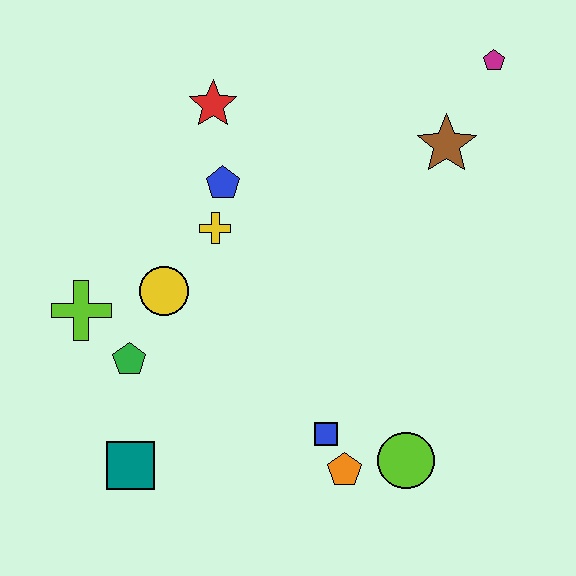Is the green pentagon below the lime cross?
Yes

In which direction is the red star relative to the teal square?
The red star is above the teal square.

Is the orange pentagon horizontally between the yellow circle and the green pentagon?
No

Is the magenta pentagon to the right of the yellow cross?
Yes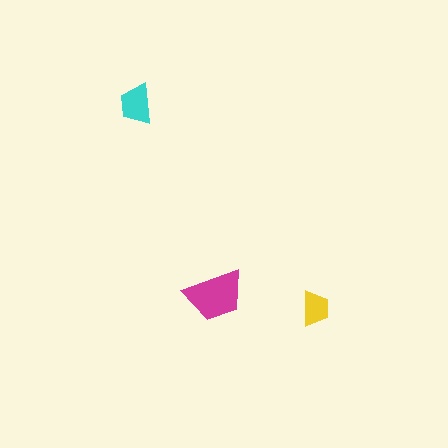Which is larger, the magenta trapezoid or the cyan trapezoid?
The magenta one.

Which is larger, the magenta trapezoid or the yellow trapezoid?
The magenta one.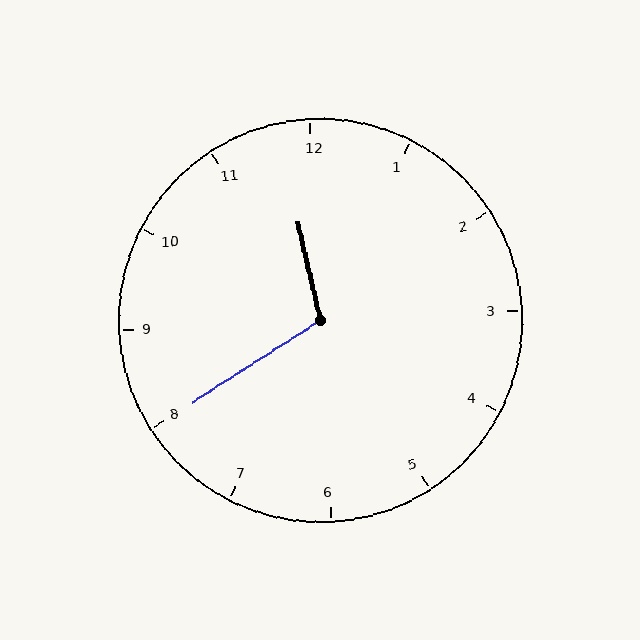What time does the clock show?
11:40.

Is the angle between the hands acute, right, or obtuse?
It is obtuse.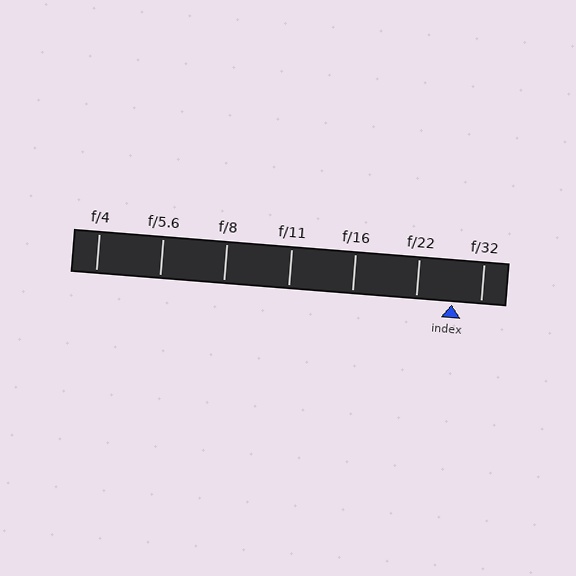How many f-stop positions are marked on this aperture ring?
There are 7 f-stop positions marked.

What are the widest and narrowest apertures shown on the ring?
The widest aperture shown is f/4 and the narrowest is f/32.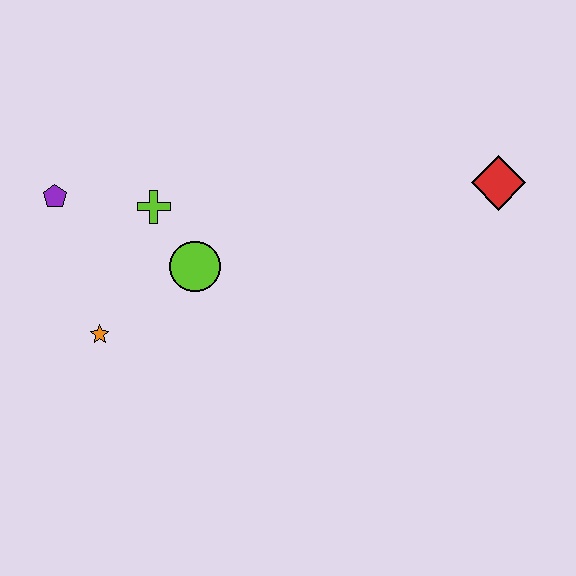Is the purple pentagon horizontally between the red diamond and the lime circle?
No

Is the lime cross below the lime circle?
No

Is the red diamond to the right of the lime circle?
Yes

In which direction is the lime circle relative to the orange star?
The lime circle is to the right of the orange star.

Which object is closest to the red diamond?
The lime circle is closest to the red diamond.